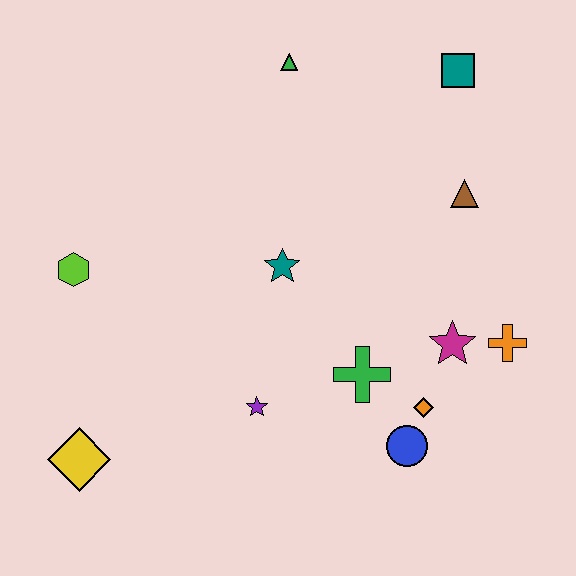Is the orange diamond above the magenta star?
No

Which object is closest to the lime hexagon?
The yellow diamond is closest to the lime hexagon.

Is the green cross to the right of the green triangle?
Yes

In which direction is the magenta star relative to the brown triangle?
The magenta star is below the brown triangle.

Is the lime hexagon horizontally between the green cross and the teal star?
No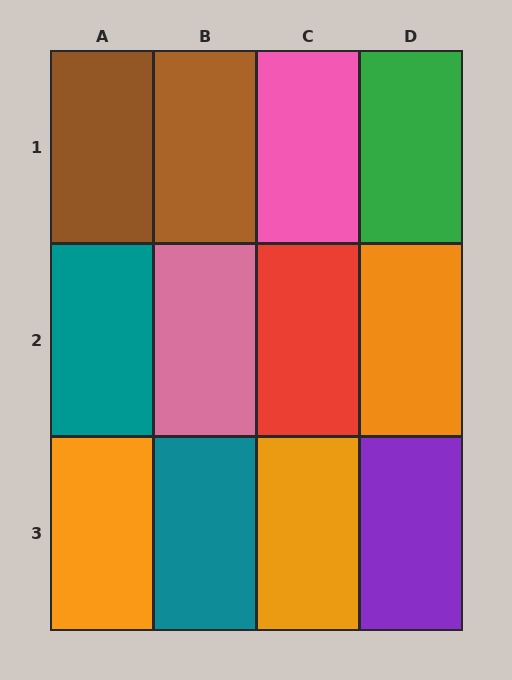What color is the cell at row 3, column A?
Orange.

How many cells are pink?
2 cells are pink.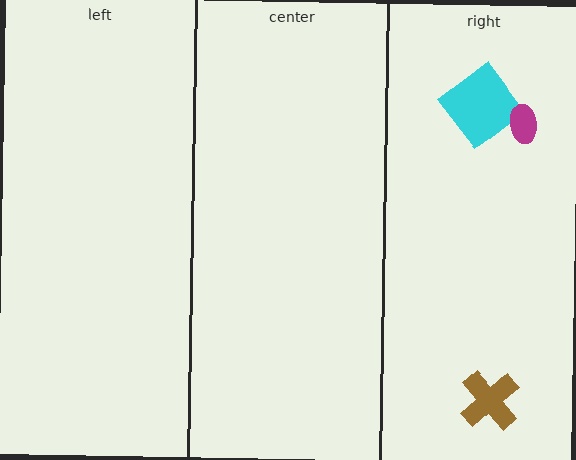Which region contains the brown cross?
The right region.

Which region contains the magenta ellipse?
The right region.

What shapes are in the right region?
The cyan diamond, the magenta ellipse, the brown cross.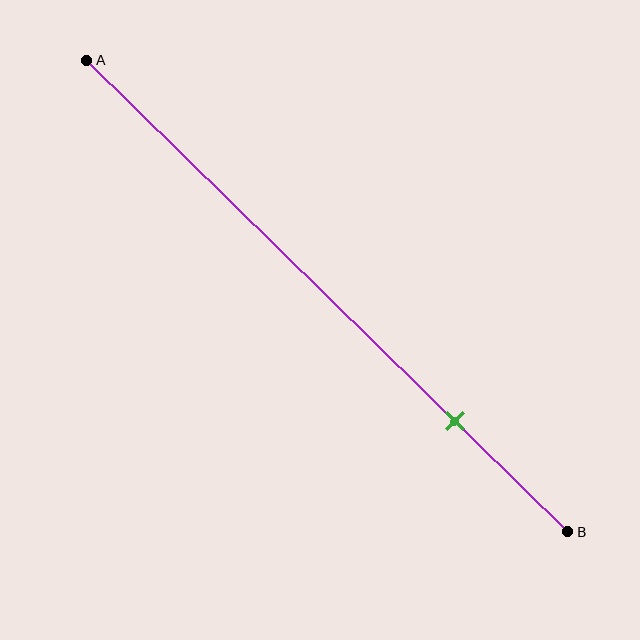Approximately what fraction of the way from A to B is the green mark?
The green mark is approximately 75% of the way from A to B.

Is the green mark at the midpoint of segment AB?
No, the mark is at about 75% from A, not at the 50% midpoint.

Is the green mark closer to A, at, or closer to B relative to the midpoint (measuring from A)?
The green mark is closer to point B than the midpoint of segment AB.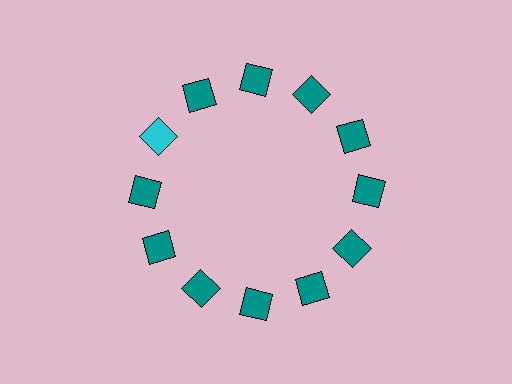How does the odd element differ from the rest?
It has a different color: cyan instead of teal.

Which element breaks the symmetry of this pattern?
The cyan square at roughly the 10 o'clock position breaks the symmetry. All other shapes are teal squares.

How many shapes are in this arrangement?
There are 12 shapes arranged in a ring pattern.